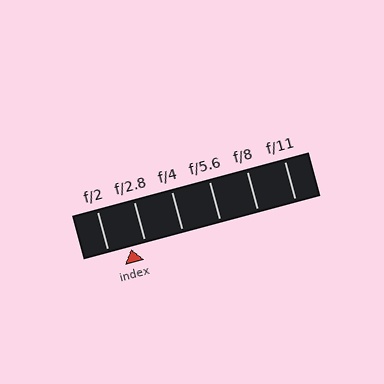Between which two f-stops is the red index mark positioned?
The index mark is between f/2 and f/2.8.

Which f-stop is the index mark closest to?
The index mark is closest to f/2.8.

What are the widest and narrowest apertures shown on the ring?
The widest aperture shown is f/2 and the narrowest is f/11.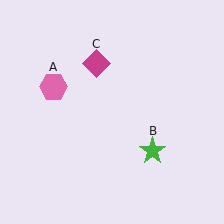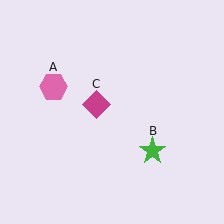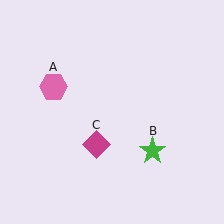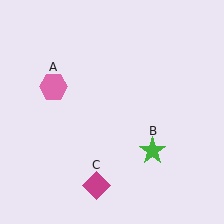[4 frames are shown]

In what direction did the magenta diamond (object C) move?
The magenta diamond (object C) moved down.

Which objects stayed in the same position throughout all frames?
Pink hexagon (object A) and green star (object B) remained stationary.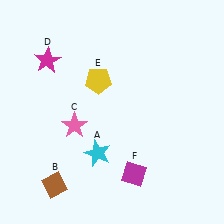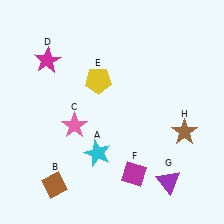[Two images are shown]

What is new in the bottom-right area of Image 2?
A purple triangle (G) was added in the bottom-right area of Image 2.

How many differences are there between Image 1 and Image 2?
There are 2 differences between the two images.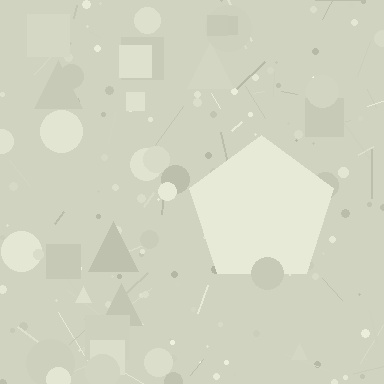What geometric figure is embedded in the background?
A pentagon is embedded in the background.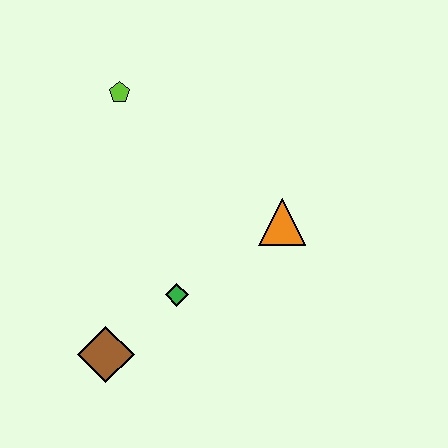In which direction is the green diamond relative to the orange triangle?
The green diamond is to the left of the orange triangle.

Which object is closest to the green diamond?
The brown diamond is closest to the green diamond.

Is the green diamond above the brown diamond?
Yes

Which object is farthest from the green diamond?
The lime pentagon is farthest from the green diamond.